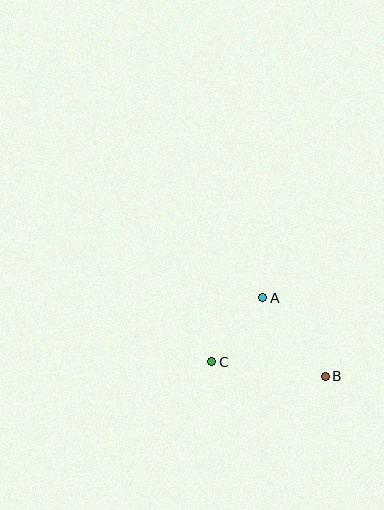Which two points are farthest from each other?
Points B and C are farthest from each other.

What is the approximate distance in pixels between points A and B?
The distance between A and B is approximately 100 pixels.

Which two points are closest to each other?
Points A and C are closest to each other.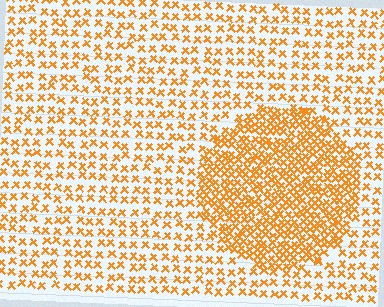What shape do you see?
I see a circle.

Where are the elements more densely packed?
The elements are more densely packed inside the circle boundary.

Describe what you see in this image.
The image contains small orange elements arranged at two different densities. A circle-shaped region is visible where the elements are more densely packed than the surrounding area.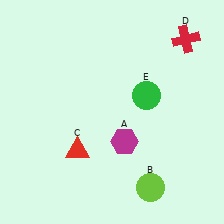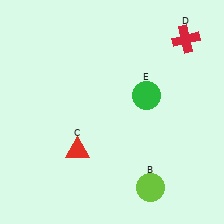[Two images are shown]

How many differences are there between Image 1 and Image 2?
There is 1 difference between the two images.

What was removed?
The magenta hexagon (A) was removed in Image 2.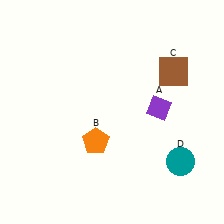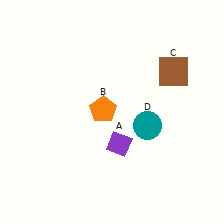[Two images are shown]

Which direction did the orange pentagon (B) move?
The orange pentagon (B) moved up.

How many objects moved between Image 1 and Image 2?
3 objects moved between the two images.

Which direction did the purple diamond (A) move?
The purple diamond (A) moved left.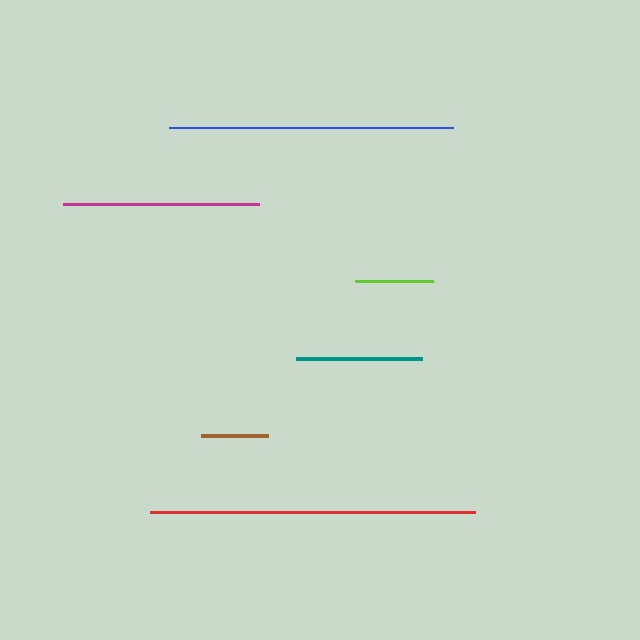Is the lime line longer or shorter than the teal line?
The teal line is longer than the lime line.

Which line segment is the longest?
The red line is the longest at approximately 324 pixels.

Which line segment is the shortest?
The brown line is the shortest at approximately 67 pixels.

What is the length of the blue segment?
The blue segment is approximately 283 pixels long.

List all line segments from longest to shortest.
From longest to shortest: red, blue, magenta, teal, lime, brown.